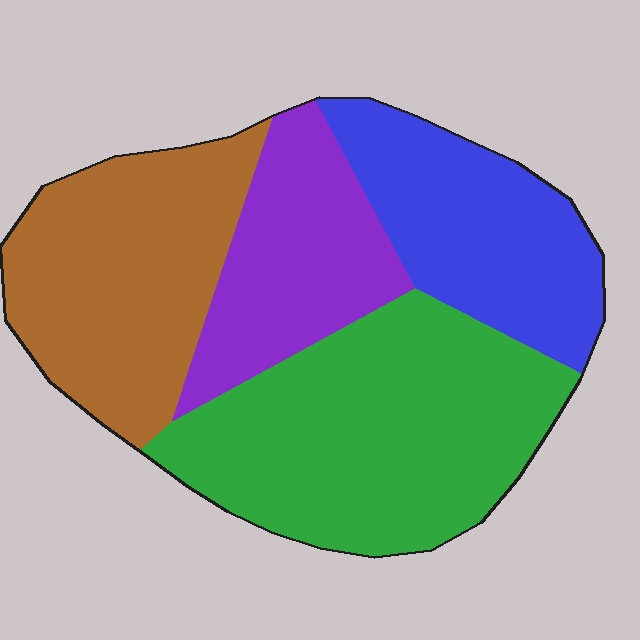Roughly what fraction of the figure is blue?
Blue takes up about one fifth (1/5) of the figure.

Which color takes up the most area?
Green, at roughly 35%.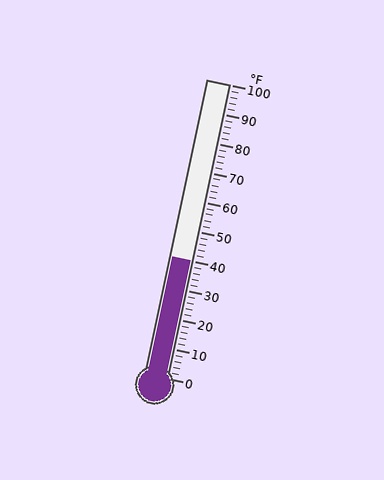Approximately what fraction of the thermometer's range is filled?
The thermometer is filled to approximately 40% of its range.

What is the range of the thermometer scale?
The thermometer scale ranges from 0°F to 100°F.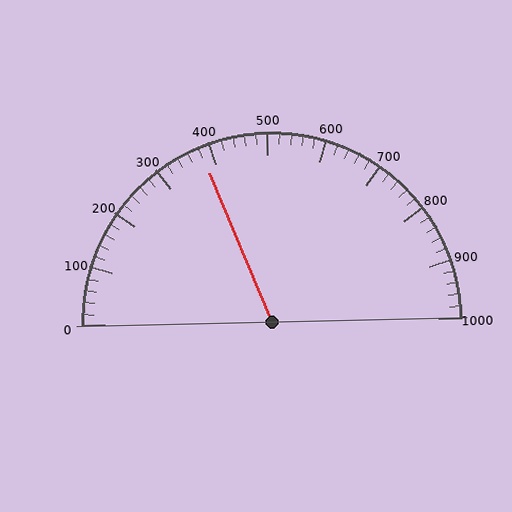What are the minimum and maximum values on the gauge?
The gauge ranges from 0 to 1000.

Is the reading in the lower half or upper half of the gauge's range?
The reading is in the lower half of the range (0 to 1000).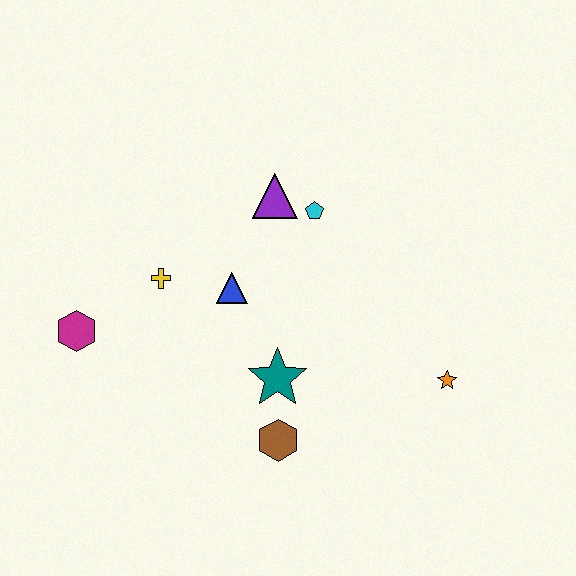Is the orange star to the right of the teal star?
Yes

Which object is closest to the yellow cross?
The blue triangle is closest to the yellow cross.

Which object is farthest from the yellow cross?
The orange star is farthest from the yellow cross.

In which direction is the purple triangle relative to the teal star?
The purple triangle is above the teal star.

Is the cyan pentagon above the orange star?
Yes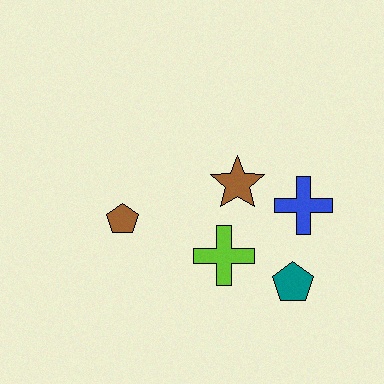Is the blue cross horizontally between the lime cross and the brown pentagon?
No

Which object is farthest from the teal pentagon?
The brown pentagon is farthest from the teal pentagon.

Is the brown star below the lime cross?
No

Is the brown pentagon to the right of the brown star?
No